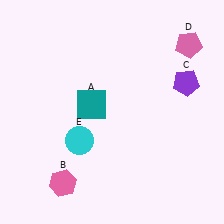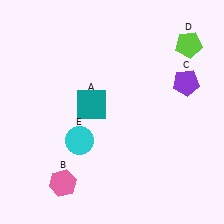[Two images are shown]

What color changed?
The pentagon (D) changed from pink in Image 1 to lime in Image 2.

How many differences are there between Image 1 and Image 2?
There is 1 difference between the two images.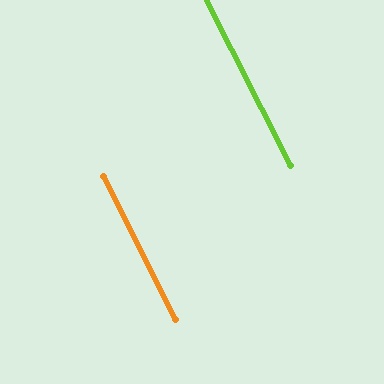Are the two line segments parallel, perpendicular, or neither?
Parallel — their directions differ by only 0.3°.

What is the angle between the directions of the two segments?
Approximately 0 degrees.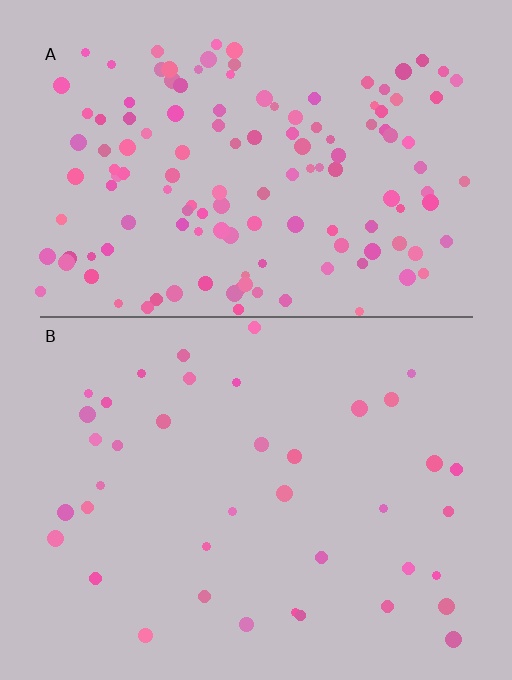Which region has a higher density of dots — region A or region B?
A (the top).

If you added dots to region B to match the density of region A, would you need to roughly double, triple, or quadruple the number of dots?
Approximately triple.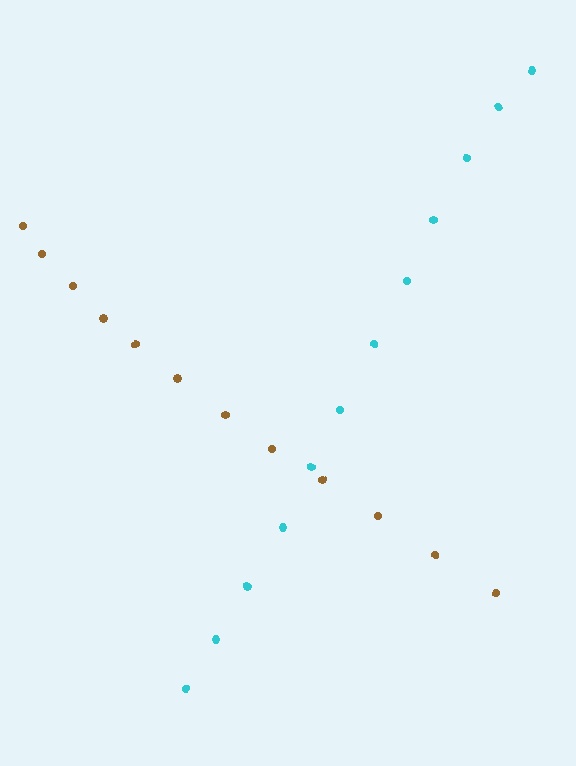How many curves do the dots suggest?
There are 2 distinct paths.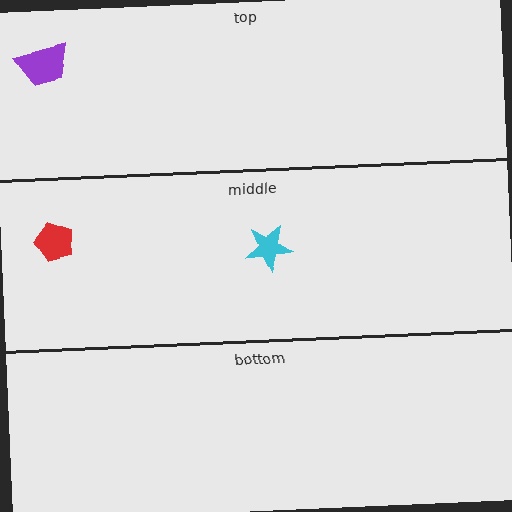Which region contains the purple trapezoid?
The top region.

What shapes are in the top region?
The purple trapezoid.